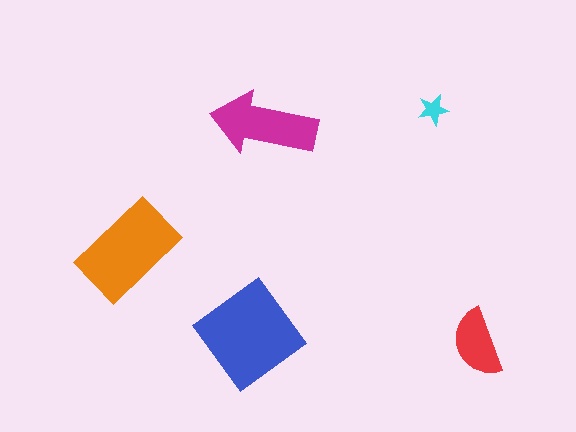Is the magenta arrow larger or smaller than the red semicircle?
Larger.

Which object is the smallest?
The cyan star.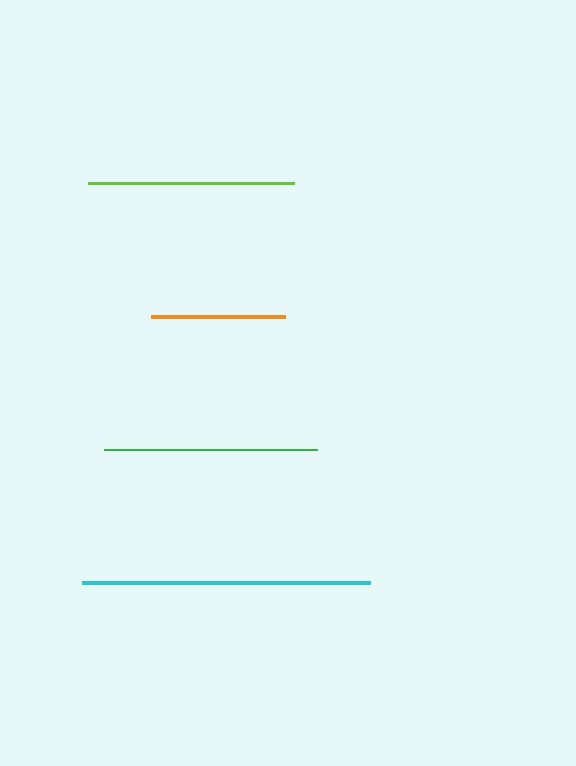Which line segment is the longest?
The cyan line is the longest at approximately 288 pixels.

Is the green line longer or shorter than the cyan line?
The cyan line is longer than the green line.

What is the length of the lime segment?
The lime segment is approximately 205 pixels long.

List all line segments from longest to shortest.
From longest to shortest: cyan, green, lime, orange.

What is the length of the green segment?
The green segment is approximately 214 pixels long.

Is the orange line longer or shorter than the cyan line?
The cyan line is longer than the orange line.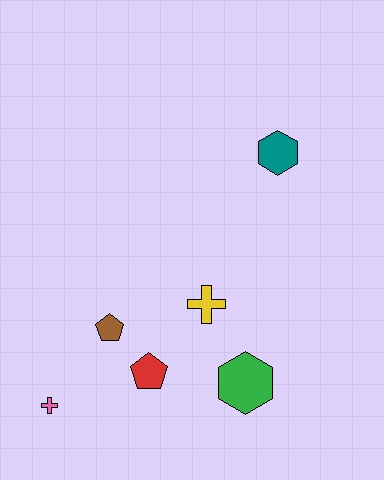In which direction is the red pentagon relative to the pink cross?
The red pentagon is to the right of the pink cross.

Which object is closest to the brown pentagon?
The red pentagon is closest to the brown pentagon.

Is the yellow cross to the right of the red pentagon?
Yes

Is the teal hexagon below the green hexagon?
No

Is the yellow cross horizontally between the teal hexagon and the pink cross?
Yes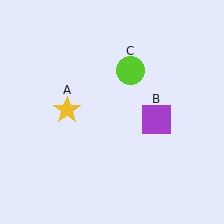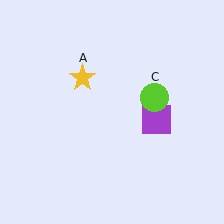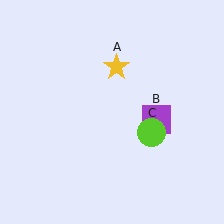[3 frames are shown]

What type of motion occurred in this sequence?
The yellow star (object A), lime circle (object C) rotated clockwise around the center of the scene.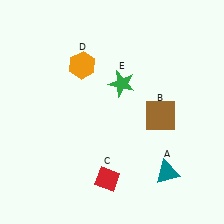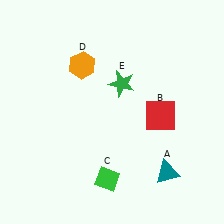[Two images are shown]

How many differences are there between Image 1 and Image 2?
There are 2 differences between the two images.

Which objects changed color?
B changed from brown to red. C changed from red to green.